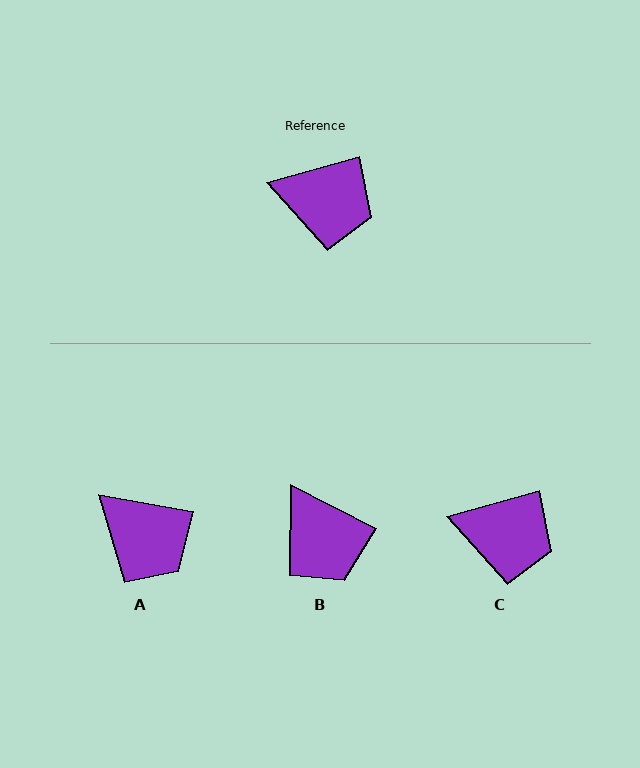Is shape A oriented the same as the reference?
No, it is off by about 25 degrees.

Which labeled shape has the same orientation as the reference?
C.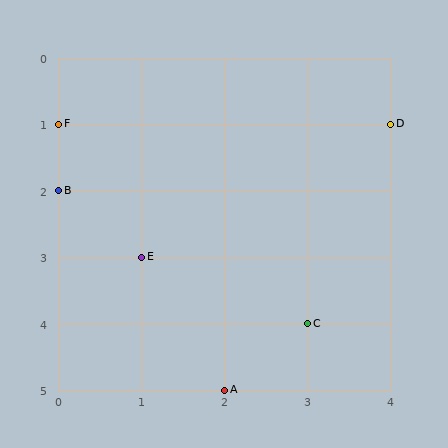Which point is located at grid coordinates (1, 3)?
Point E is at (1, 3).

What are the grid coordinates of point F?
Point F is at grid coordinates (0, 1).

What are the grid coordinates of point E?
Point E is at grid coordinates (1, 3).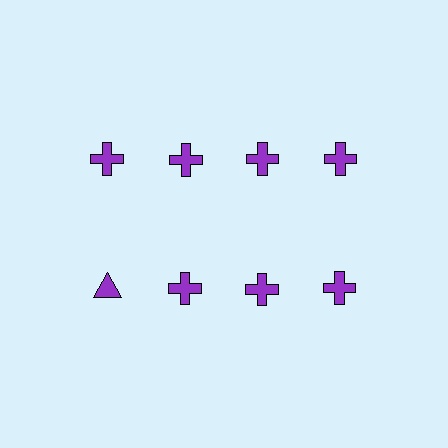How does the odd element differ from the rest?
It has a different shape: triangle instead of cross.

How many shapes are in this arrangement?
There are 8 shapes arranged in a grid pattern.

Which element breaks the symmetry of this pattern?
The purple triangle in the second row, leftmost column breaks the symmetry. All other shapes are purple crosses.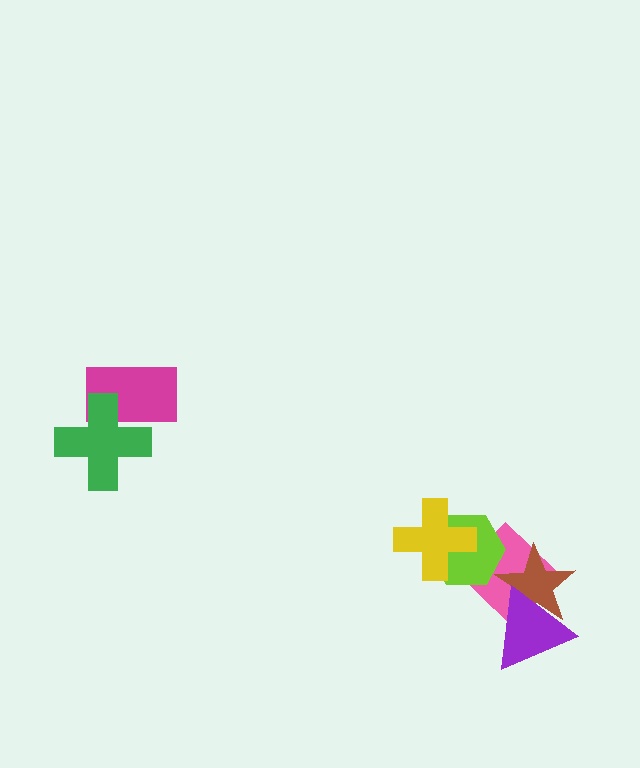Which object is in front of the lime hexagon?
The yellow cross is in front of the lime hexagon.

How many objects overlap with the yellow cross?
2 objects overlap with the yellow cross.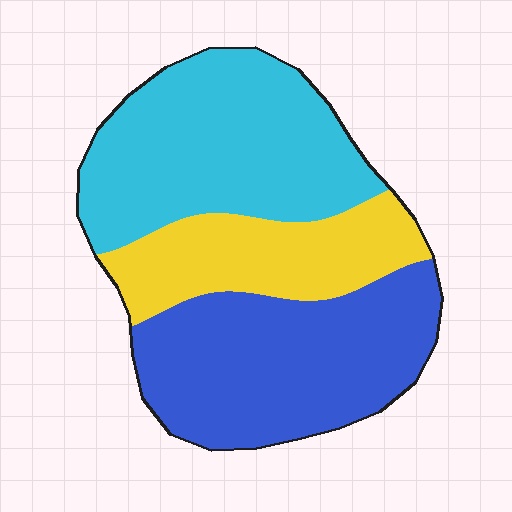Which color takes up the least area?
Yellow, at roughly 25%.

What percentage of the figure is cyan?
Cyan covers 39% of the figure.